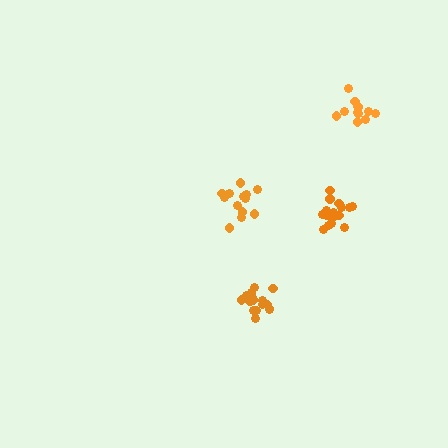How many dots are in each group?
Group 1: 12 dots, Group 2: 13 dots, Group 3: 16 dots, Group 4: 16 dots (57 total).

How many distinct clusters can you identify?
There are 4 distinct clusters.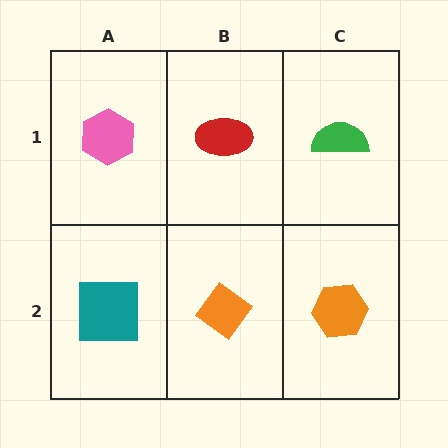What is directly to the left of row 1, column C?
A red ellipse.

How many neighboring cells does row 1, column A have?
2.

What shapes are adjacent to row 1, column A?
A teal square (row 2, column A), a red ellipse (row 1, column B).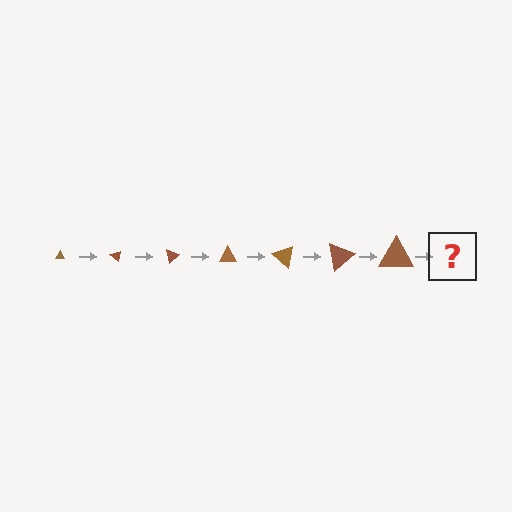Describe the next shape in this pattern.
It should be a triangle, larger than the previous one and rotated 280 degrees from the start.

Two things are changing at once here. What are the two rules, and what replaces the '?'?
The two rules are that the triangle grows larger each step and it rotates 40 degrees each step. The '?' should be a triangle, larger than the previous one and rotated 280 degrees from the start.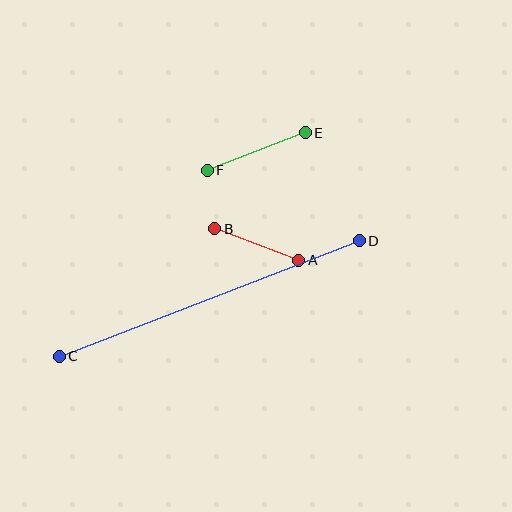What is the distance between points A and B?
The distance is approximately 90 pixels.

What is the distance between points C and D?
The distance is approximately 321 pixels.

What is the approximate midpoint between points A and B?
The midpoint is at approximately (257, 245) pixels.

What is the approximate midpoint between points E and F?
The midpoint is at approximately (256, 151) pixels.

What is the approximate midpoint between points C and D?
The midpoint is at approximately (209, 298) pixels.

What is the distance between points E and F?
The distance is approximately 105 pixels.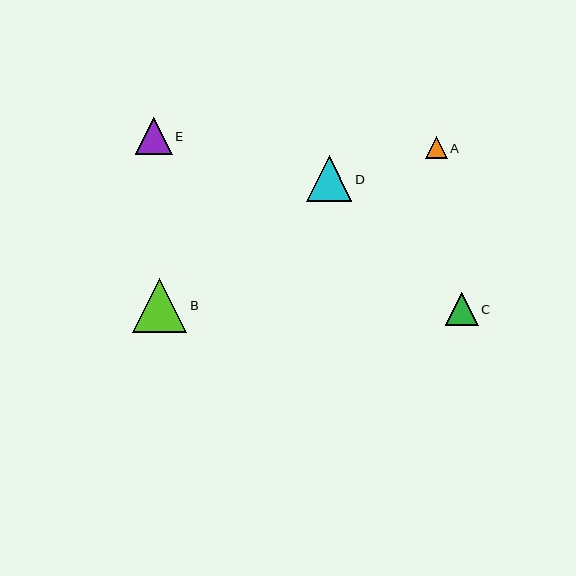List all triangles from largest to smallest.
From largest to smallest: B, D, E, C, A.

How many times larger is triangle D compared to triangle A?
Triangle D is approximately 2.1 times the size of triangle A.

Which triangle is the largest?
Triangle B is the largest with a size of approximately 54 pixels.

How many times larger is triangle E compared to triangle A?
Triangle E is approximately 1.7 times the size of triangle A.